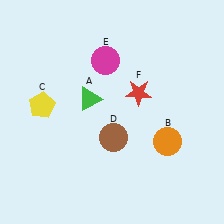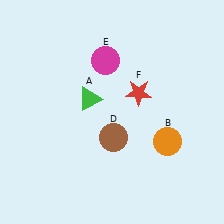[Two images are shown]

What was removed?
The yellow pentagon (C) was removed in Image 2.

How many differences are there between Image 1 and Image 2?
There is 1 difference between the two images.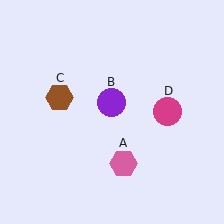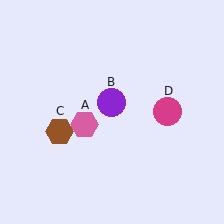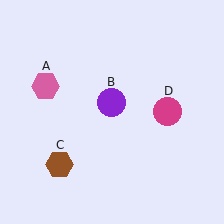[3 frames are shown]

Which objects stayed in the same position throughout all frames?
Purple circle (object B) and magenta circle (object D) remained stationary.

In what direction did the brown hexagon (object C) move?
The brown hexagon (object C) moved down.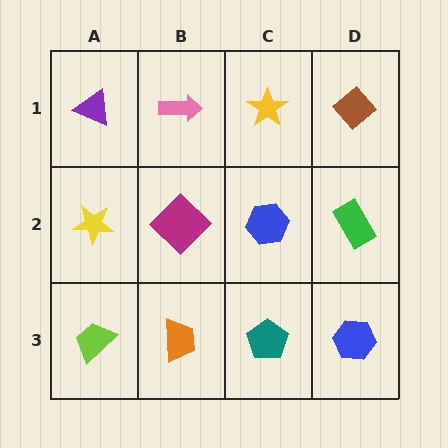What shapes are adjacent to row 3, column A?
A yellow star (row 2, column A), an orange trapezoid (row 3, column B).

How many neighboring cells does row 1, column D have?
2.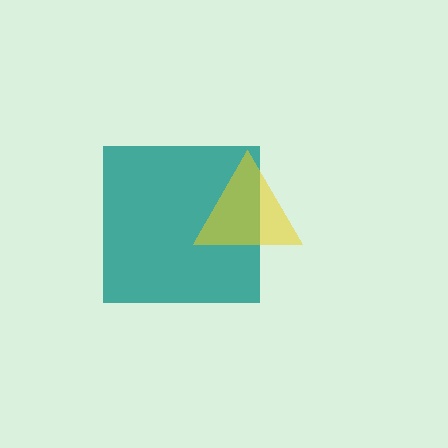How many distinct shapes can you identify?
There are 2 distinct shapes: a teal square, a yellow triangle.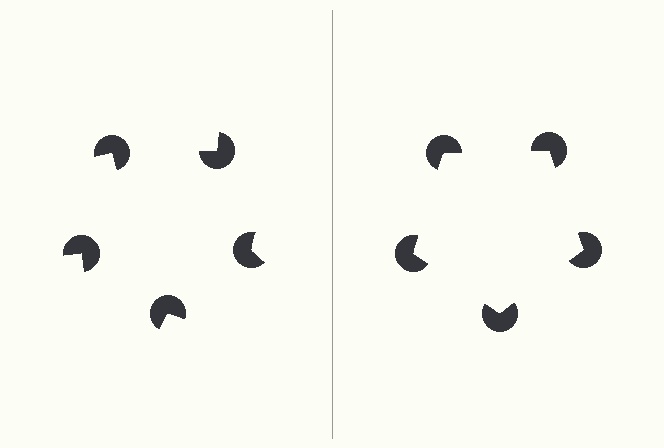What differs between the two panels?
The pac-man discs are positioned identically on both sides; only the wedge orientations differ. On the right they align to a pentagon; on the left they are misaligned.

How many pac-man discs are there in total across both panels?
10 — 5 on each side.